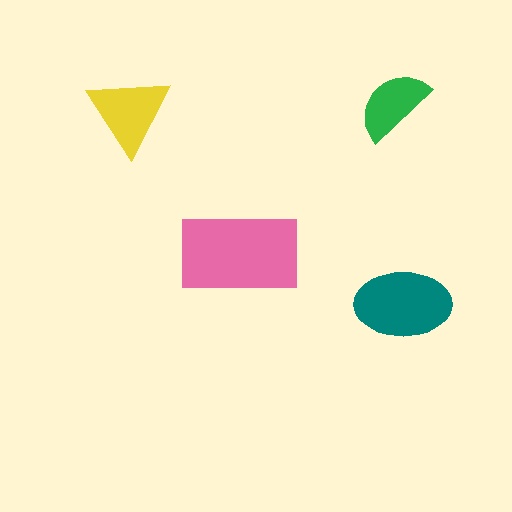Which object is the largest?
The pink rectangle.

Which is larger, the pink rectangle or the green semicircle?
The pink rectangle.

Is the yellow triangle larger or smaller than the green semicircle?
Larger.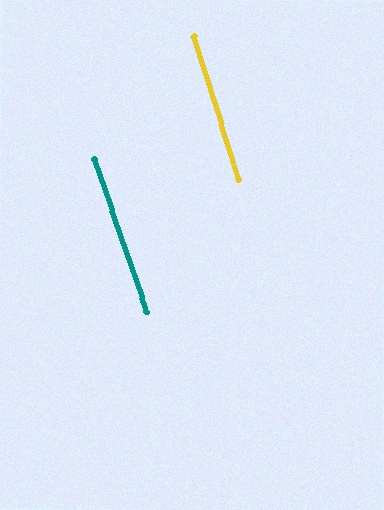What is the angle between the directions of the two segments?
Approximately 1 degree.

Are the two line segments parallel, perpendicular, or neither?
Parallel — their directions differ by only 1.4°.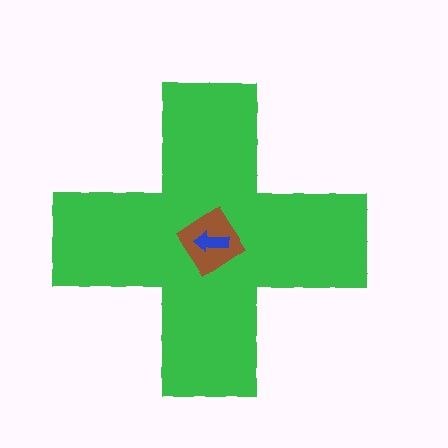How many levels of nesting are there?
3.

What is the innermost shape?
The blue arrow.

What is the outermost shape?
The green cross.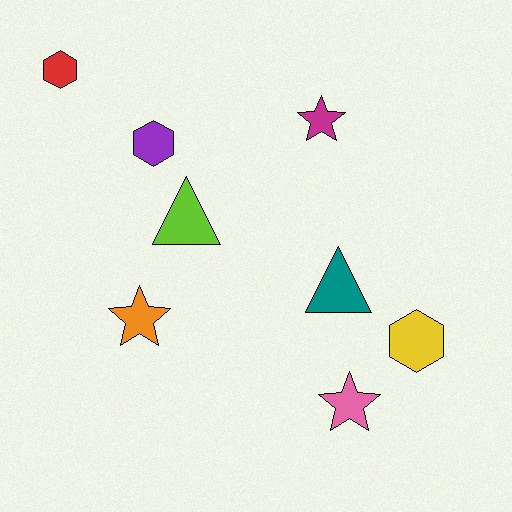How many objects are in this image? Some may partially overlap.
There are 8 objects.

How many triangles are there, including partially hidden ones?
There are 2 triangles.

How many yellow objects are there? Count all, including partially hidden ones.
There is 1 yellow object.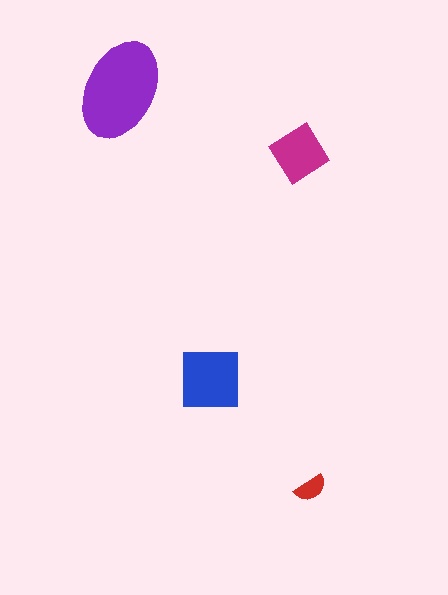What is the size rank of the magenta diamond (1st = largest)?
3rd.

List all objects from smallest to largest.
The red semicircle, the magenta diamond, the blue square, the purple ellipse.